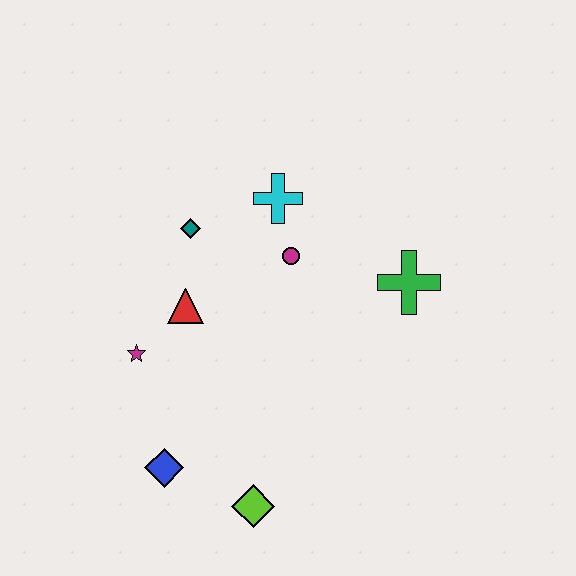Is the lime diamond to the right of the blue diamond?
Yes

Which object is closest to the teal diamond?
The red triangle is closest to the teal diamond.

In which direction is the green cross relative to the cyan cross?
The green cross is to the right of the cyan cross.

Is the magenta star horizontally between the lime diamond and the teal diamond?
No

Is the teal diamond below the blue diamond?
No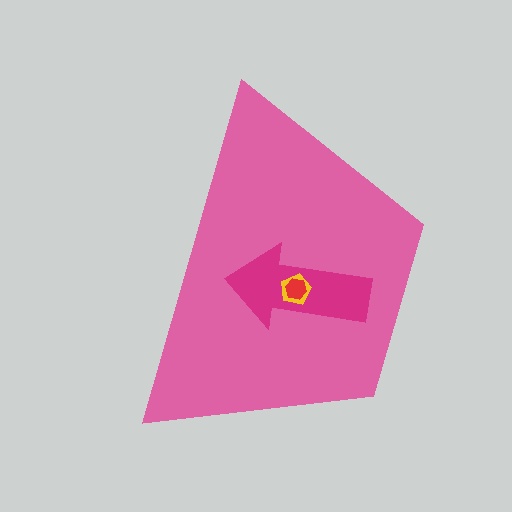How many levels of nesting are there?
4.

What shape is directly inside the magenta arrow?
The yellow pentagon.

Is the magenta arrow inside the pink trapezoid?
Yes.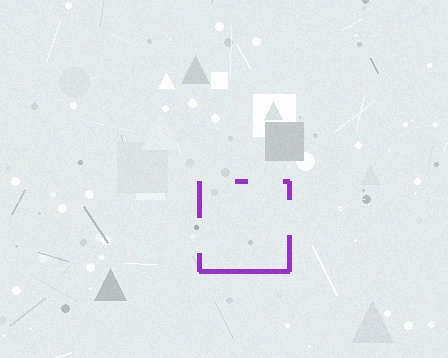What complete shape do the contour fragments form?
The contour fragments form a square.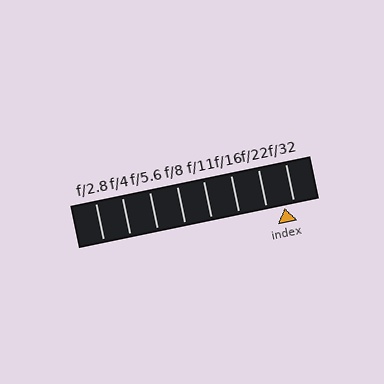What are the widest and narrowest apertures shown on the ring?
The widest aperture shown is f/2.8 and the narrowest is f/32.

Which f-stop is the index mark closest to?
The index mark is closest to f/32.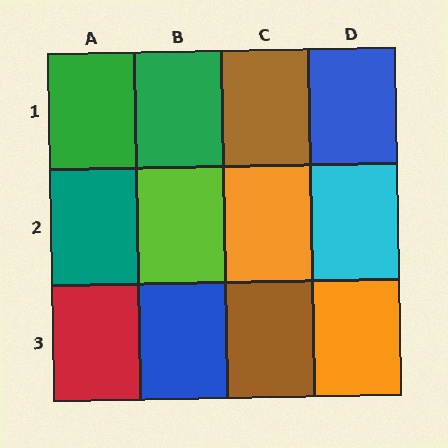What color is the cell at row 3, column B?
Blue.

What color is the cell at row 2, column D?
Cyan.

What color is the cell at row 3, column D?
Orange.